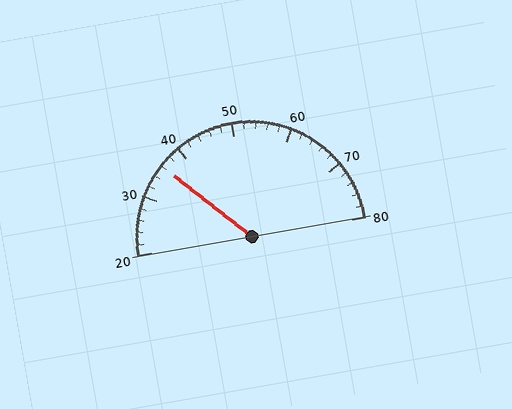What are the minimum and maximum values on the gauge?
The gauge ranges from 20 to 80.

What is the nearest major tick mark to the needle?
The nearest major tick mark is 40.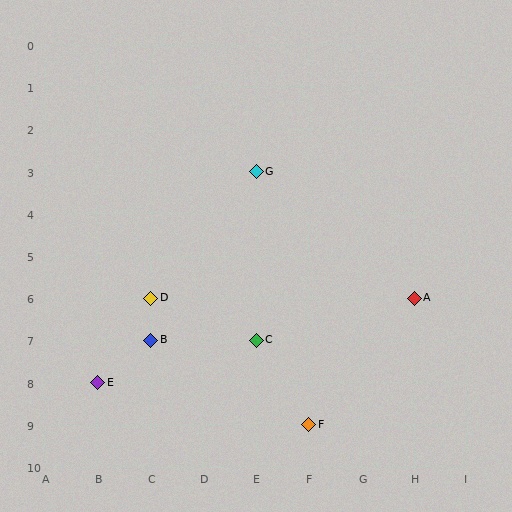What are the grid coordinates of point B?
Point B is at grid coordinates (C, 7).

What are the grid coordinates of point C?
Point C is at grid coordinates (E, 7).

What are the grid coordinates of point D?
Point D is at grid coordinates (C, 6).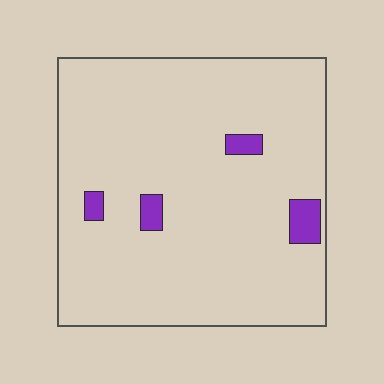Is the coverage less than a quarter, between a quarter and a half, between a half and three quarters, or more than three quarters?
Less than a quarter.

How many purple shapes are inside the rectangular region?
4.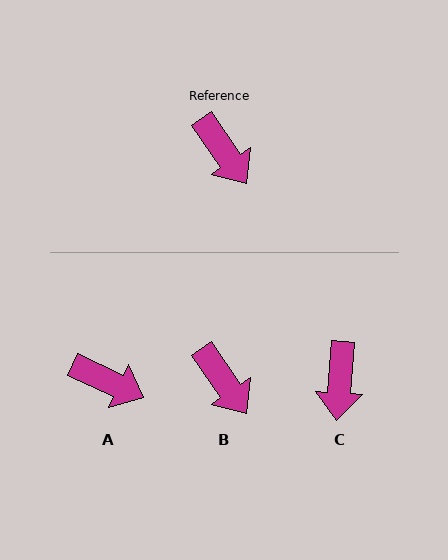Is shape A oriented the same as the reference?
No, it is off by about 30 degrees.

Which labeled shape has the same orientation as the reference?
B.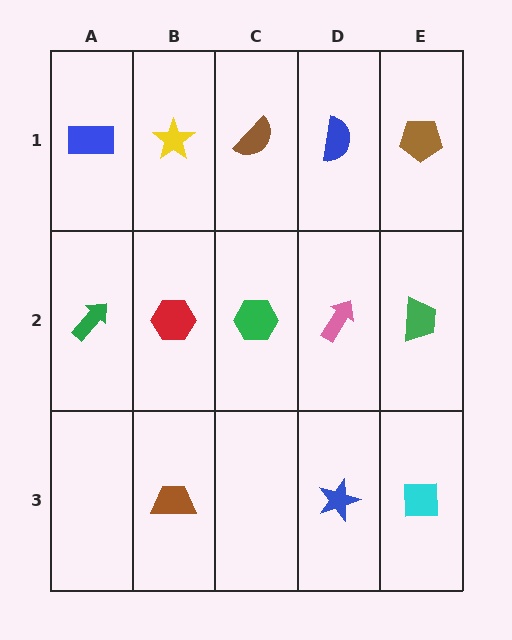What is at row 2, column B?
A red hexagon.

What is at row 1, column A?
A blue rectangle.